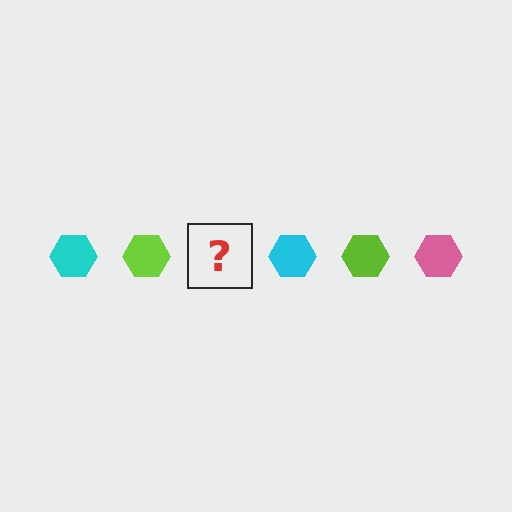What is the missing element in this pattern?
The missing element is a pink hexagon.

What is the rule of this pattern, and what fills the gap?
The rule is that the pattern cycles through cyan, lime, pink hexagons. The gap should be filled with a pink hexagon.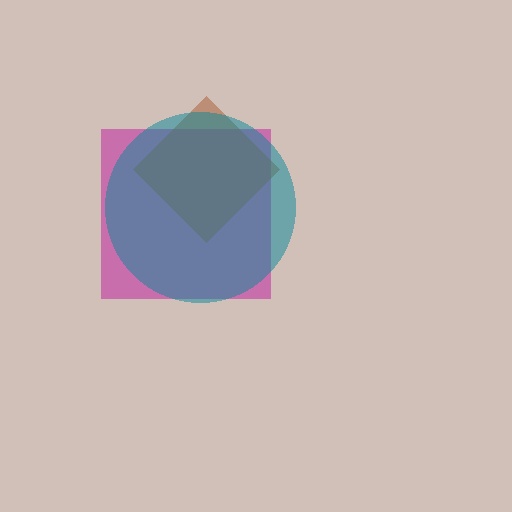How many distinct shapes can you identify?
There are 3 distinct shapes: a magenta square, a brown diamond, a teal circle.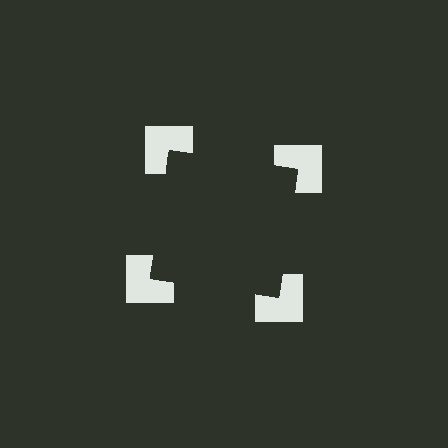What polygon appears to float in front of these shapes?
An illusory square — its edges are inferred from the aligned wedge cuts in the notched squares, not physically drawn.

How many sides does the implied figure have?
4 sides.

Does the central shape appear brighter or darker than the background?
It typically appears slightly darker than the background, even though no actual brightness change is drawn.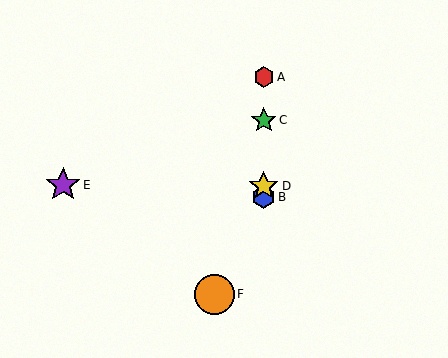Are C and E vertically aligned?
No, C is at x≈264 and E is at x≈63.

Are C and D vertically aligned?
Yes, both are at x≈264.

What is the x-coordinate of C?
Object C is at x≈264.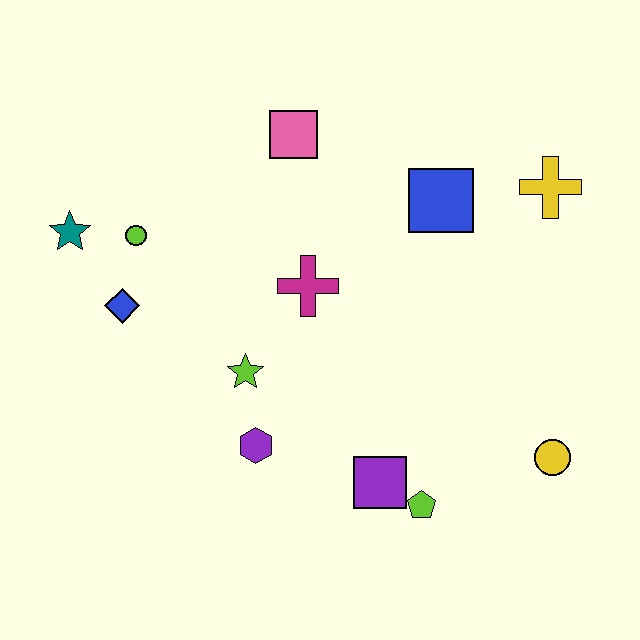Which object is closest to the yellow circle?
The lime pentagon is closest to the yellow circle.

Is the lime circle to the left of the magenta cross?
Yes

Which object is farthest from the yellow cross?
The teal star is farthest from the yellow cross.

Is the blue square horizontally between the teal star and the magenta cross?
No